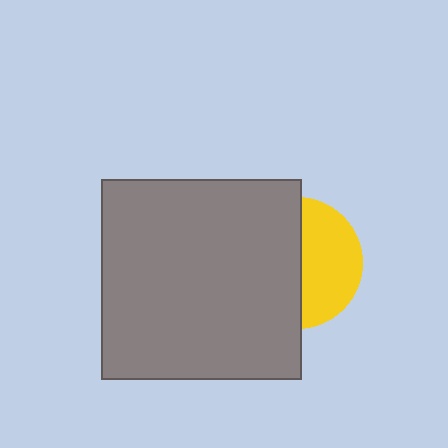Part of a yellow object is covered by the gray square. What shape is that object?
It is a circle.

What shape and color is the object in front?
The object in front is a gray square.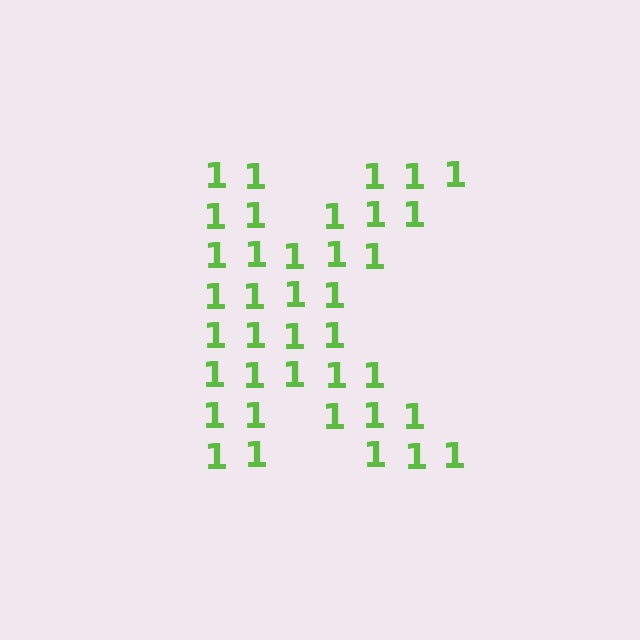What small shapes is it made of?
It is made of small digit 1's.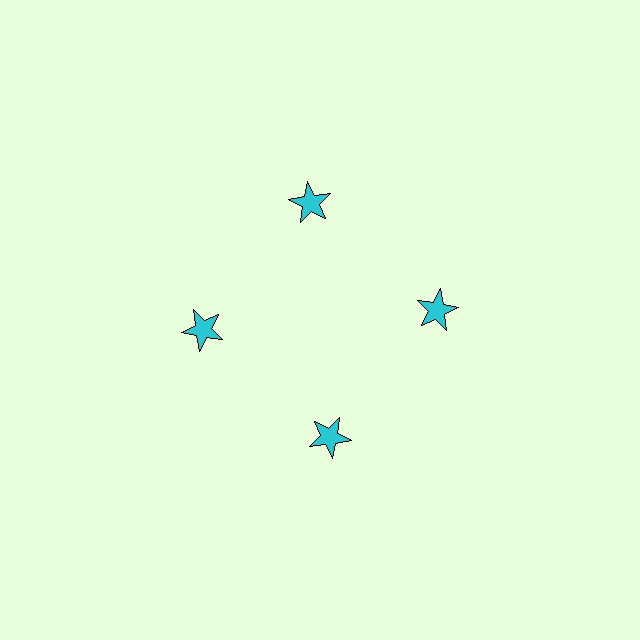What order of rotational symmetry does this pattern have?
This pattern has 4-fold rotational symmetry.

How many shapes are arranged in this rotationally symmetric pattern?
There are 4 shapes, arranged in 4 groups of 1.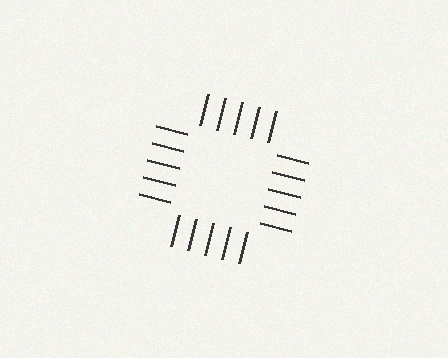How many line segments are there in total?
20 — 5 along each of the 4 edges.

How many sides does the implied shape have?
4 sides — the line-ends trace a square.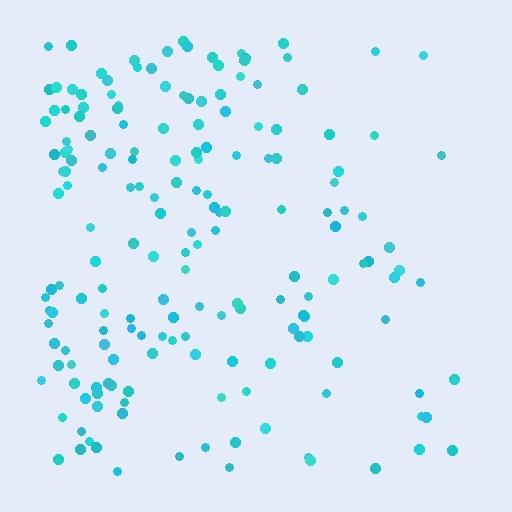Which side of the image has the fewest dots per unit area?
The right.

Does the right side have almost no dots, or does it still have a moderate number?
Still a moderate number, just noticeably fewer than the left.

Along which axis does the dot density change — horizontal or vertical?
Horizontal.